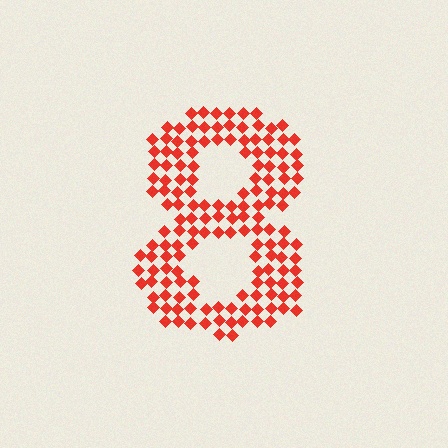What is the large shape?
The large shape is the digit 8.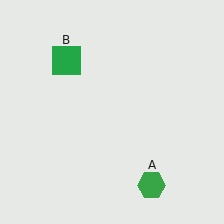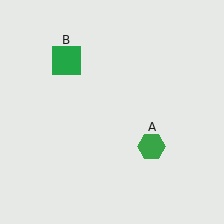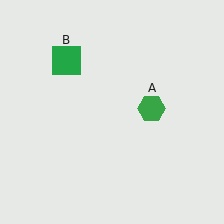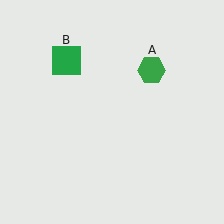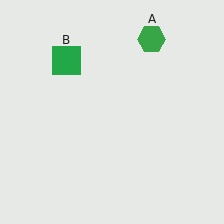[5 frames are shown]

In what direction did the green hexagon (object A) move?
The green hexagon (object A) moved up.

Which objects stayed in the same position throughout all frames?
Green square (object B) remained stationary.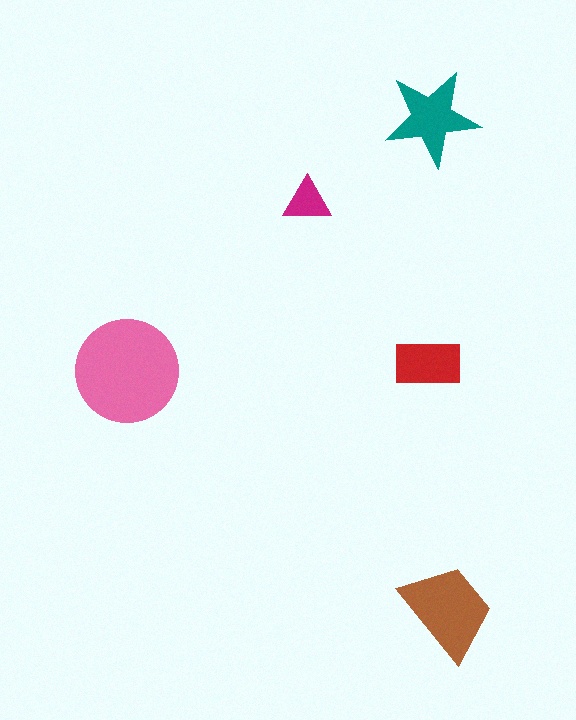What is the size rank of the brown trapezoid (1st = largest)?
2nd.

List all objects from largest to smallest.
The pink circle, the brown trapezoid, the teal star, the red rectangle, the magenta triangle.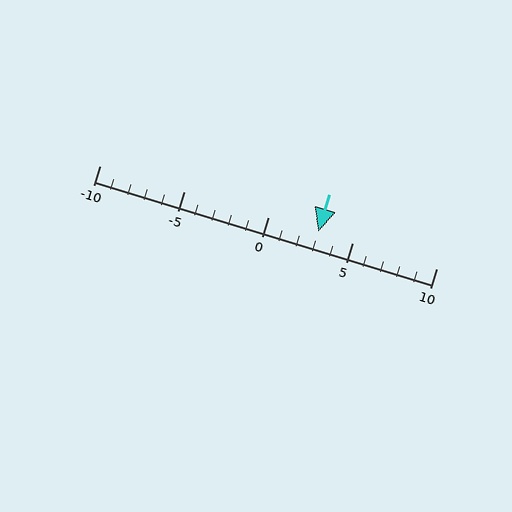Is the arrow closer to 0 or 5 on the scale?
The arrow is closer to 5.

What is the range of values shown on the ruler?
The ruler shows values from -10 to 10.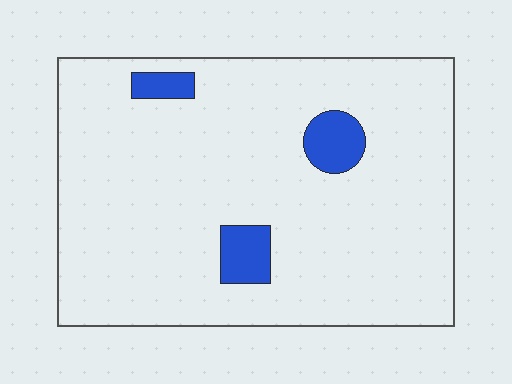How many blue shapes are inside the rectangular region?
3.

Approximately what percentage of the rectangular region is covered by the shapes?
Approximately 5%.